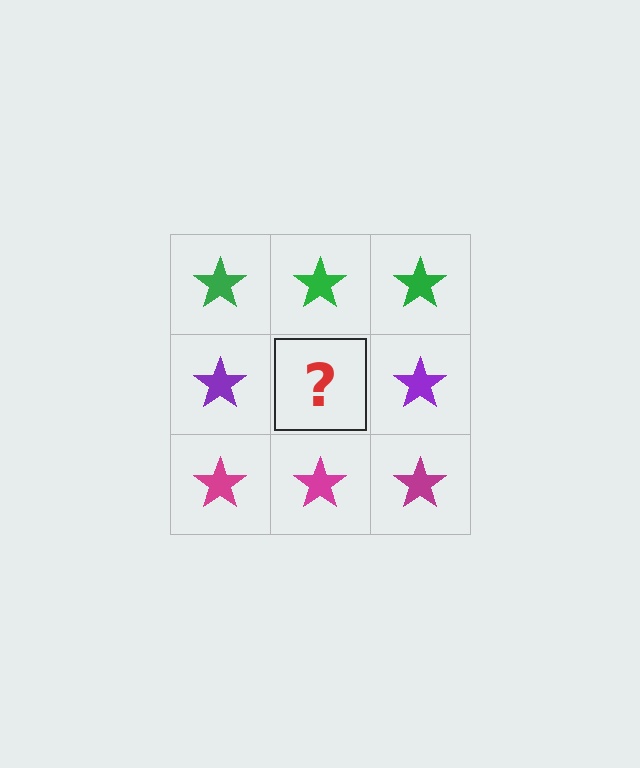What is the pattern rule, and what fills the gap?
The rule is that each row has a consistent color. The gap should be filled with a purple star.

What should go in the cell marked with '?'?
The missing cell should contain a purple star.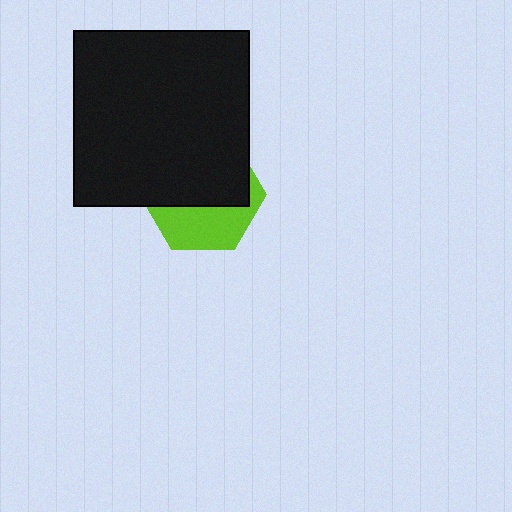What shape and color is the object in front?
The object in front is a black square.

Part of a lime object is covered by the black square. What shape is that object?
It is a hexagon.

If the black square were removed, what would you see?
You would see the complete lime hexagon.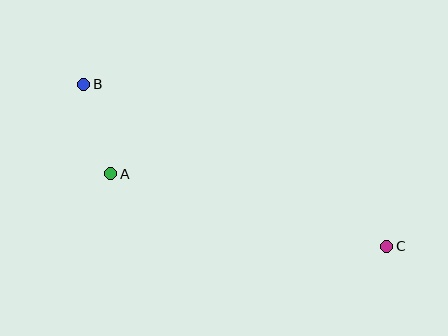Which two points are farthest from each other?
Points B and C are farthest from each other.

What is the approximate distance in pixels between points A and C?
The distance between A and C is approximately 286 pixels.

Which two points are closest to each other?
Points A and B are closest to each other.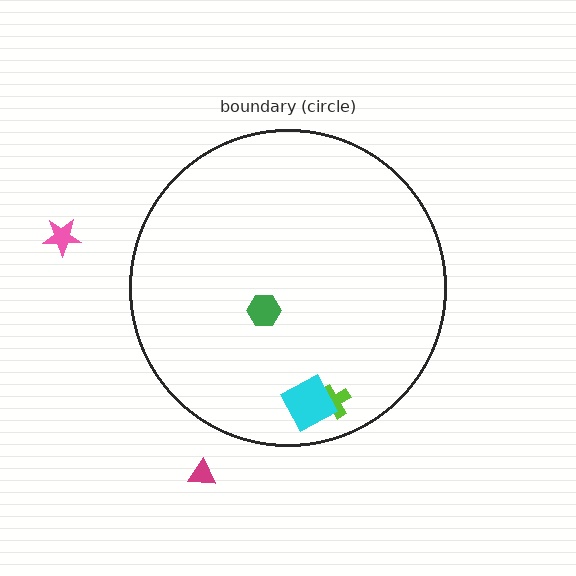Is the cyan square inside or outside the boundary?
Inside.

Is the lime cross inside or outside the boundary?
Inside.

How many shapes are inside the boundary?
3 inside, 2 outside.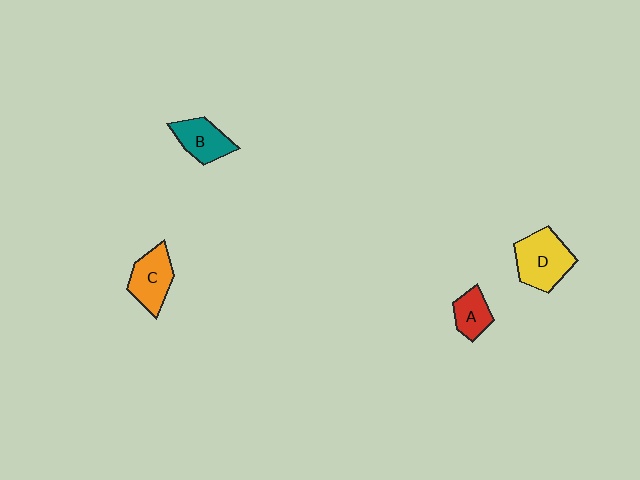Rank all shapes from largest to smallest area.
From largest to smallest: D (yellow), C (orange), B (teal), A (red).